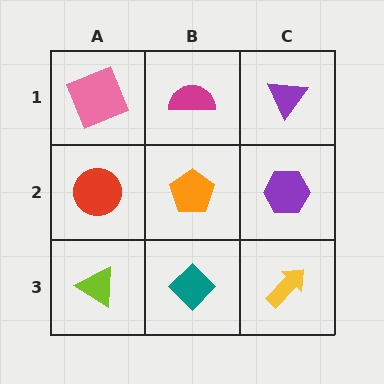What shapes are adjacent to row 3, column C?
A purple hexagon (row 2, column C), a teal diamond (row 3, column B).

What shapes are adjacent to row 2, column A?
A pink square (row 1, column A), a lime triangle (row 3, column A), an orange pentagon (row 2, column B).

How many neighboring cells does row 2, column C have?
3.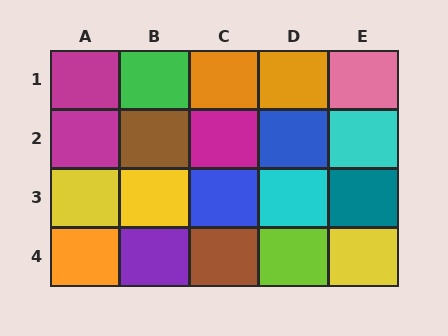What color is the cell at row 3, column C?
Blue.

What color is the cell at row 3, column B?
Yellow.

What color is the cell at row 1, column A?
Magenta.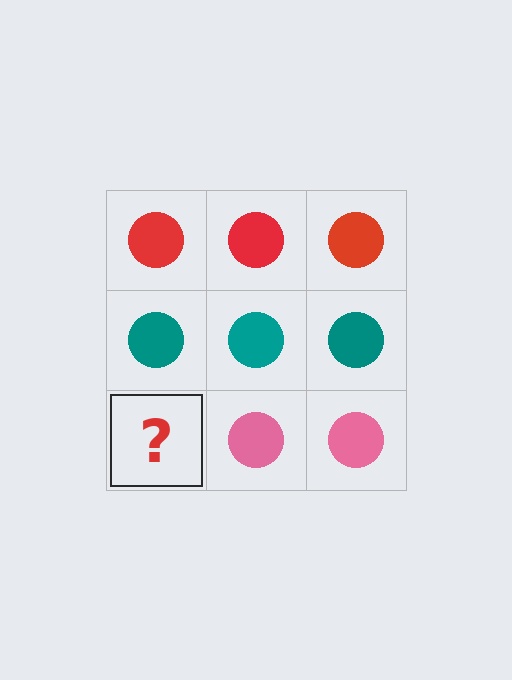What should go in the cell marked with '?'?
The missing cell should contain a pink circle.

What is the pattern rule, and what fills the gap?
The rule is that each row has a consistent color. The gap should be filled with a pink circle.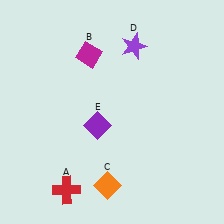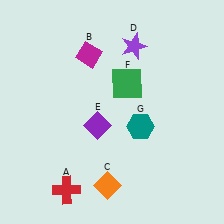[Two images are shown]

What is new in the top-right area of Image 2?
A green square (F) was added in the top-right area of Image 2.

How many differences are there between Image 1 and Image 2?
There are 2 differences between the two images.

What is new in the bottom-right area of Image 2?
A teal hexagon (G) was added in the bottom-right area of Image 2.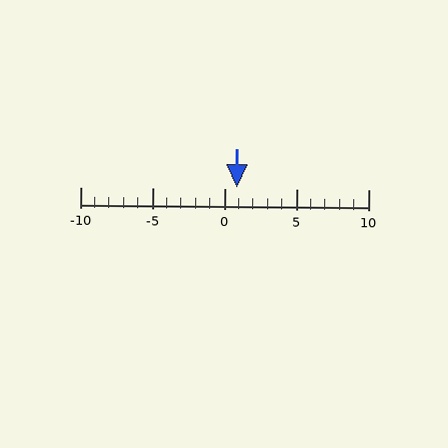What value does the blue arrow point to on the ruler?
The blue arrow points to approximately 1.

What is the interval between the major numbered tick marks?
The major tick marks are spaced 5 units apart.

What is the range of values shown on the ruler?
The ruler shows values from -10 to 10.